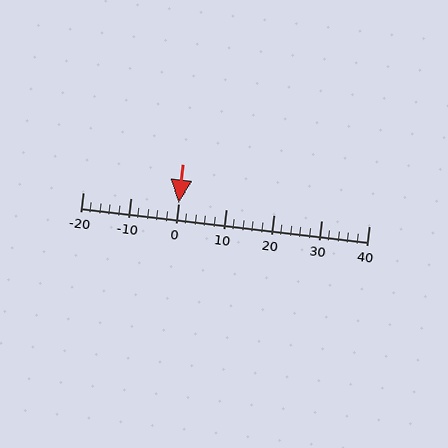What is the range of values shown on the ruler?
The ruler shows values from -20 to 40.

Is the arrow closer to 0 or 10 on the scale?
The arrow is closer to 0.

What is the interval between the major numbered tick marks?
The major tick marks are spaced 10 units apart.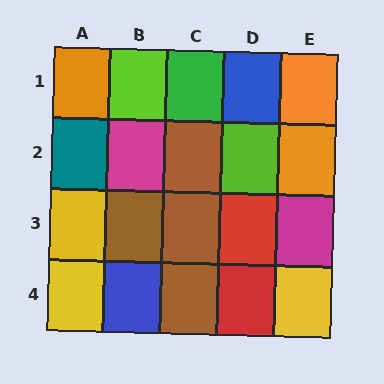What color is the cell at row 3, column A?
Yellow.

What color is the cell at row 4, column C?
Brown.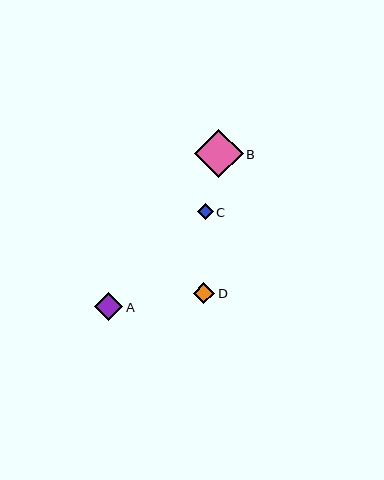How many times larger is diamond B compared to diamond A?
Diamond B is approximately 1.7 times the size of diamond A.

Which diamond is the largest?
Diamond B is the largest with a size of approximately 49 pixels.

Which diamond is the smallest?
Diamond C is the smallest with a size of approximately 16 pixels.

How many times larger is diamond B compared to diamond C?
Diamond B is approximately 3.0 times the size of diamond C.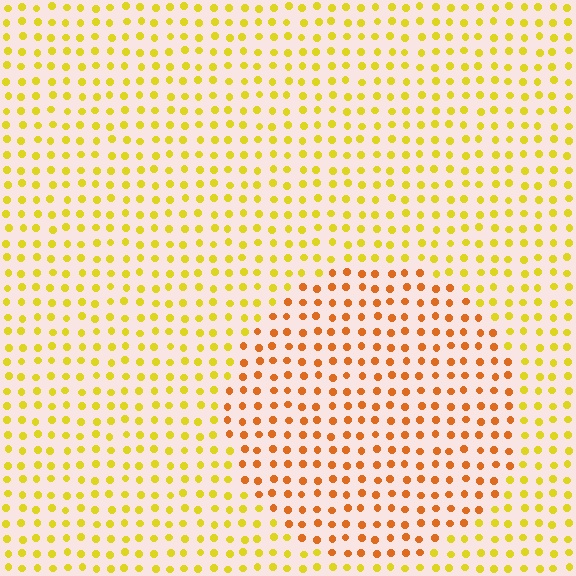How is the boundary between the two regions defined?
The boundary is defined purely by a slight shift in hue (about 34 degrees). Spacing, size, and orientation are identical on both sides.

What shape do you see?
I see a circle.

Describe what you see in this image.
The image is filled with small yellow elements in a uniform arrangement. A circle-shaped region is visible where the elements are tinted to a slightly different hue, forming a subtle color boundary.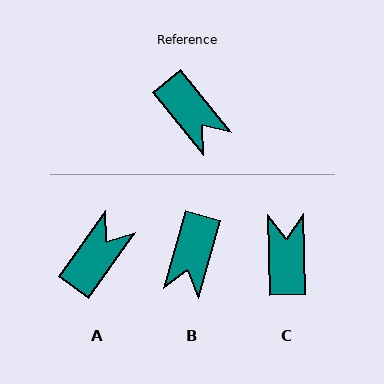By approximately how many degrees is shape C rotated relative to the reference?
Approximately 142 degrees counter-clockwise.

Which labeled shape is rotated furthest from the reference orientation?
C, about 142 degrees away.